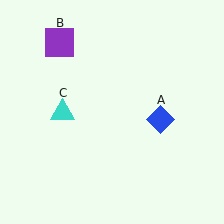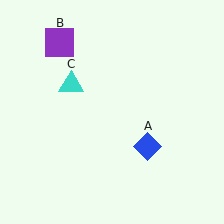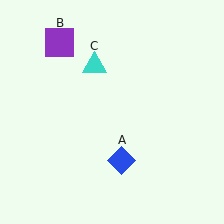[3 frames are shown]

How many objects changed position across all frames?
2 objects changed position: blue diamond (object A), cyan triangle (object C).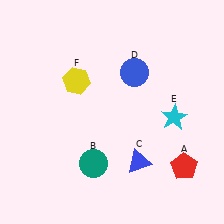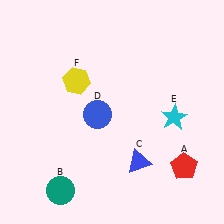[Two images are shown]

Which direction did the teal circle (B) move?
The teal circle (B) moved left.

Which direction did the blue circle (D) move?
The blue circle (D) moved down.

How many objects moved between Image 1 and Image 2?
2 objects moved between the two images.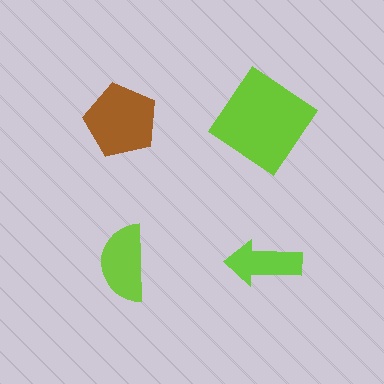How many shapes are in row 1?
2 shapes.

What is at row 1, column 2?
A lime diamond.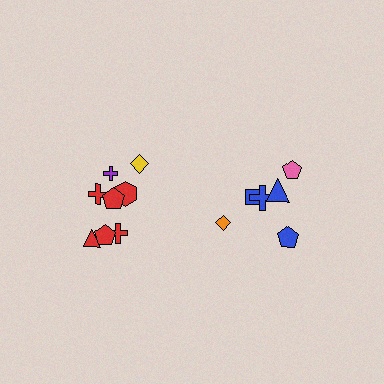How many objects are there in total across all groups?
There are 14 objects.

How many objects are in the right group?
There are 6 objects.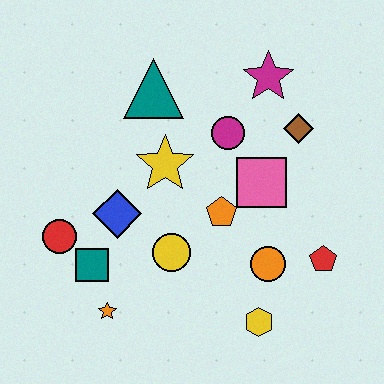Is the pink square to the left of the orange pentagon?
No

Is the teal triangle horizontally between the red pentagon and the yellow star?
No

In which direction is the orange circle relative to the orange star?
The orange circle is to the right of the orange star.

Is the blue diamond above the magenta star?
No